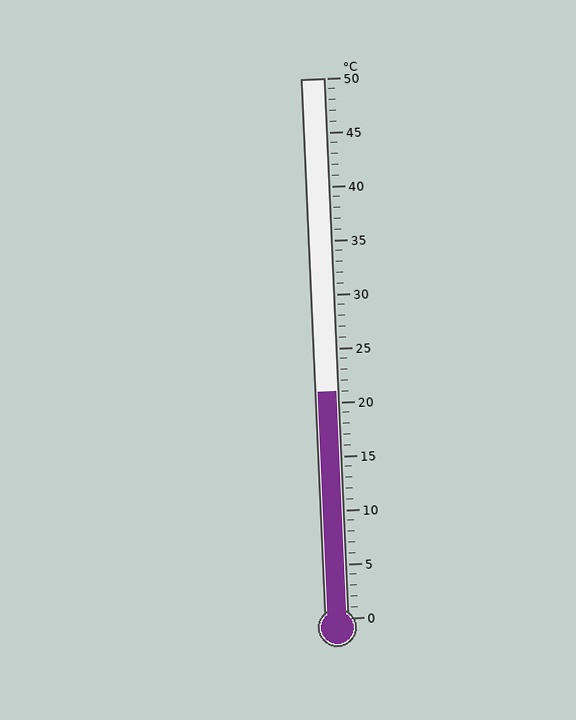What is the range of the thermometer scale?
The thermometer scale ranges from 0°C to 50°C.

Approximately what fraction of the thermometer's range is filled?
The thermometer is filled to approximately 40% of its range.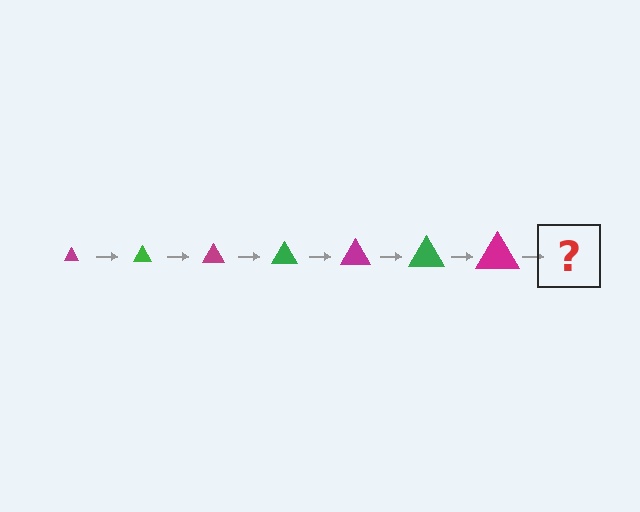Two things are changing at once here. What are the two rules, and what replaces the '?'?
The two rules are that the triangle grows larger each step and the color cycles through magenta and green. The '?' should be a green triangle, larger than the previous one.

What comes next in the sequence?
The next element should be a green triangle, larger than the previous one.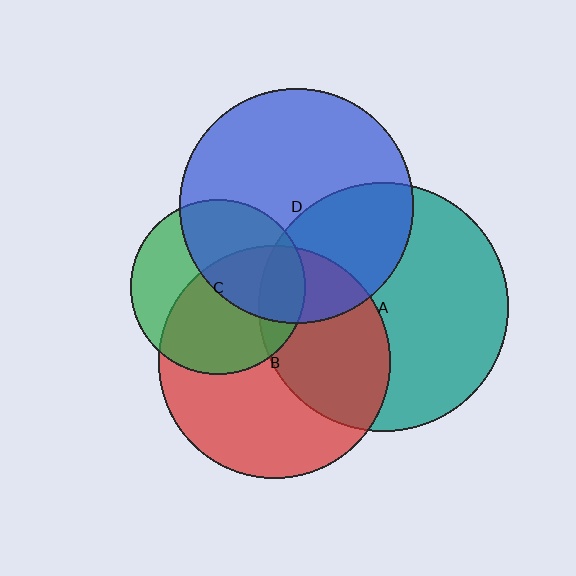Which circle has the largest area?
Circle A (teal).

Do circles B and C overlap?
Yes.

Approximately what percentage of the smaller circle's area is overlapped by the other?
Approximately 55%.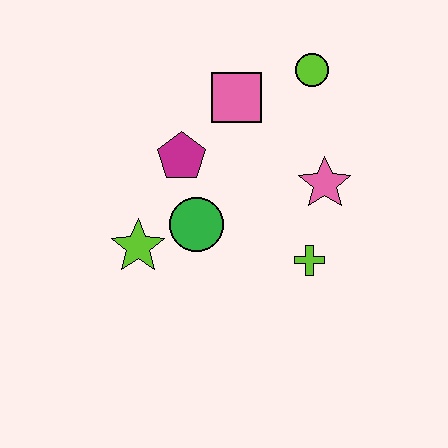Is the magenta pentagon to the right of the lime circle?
No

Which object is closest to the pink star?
The lime cross is closest to the pink star.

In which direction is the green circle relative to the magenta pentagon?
The green circle is below the magenta pentagon.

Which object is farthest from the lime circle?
The lime star is farthest from the lime circle.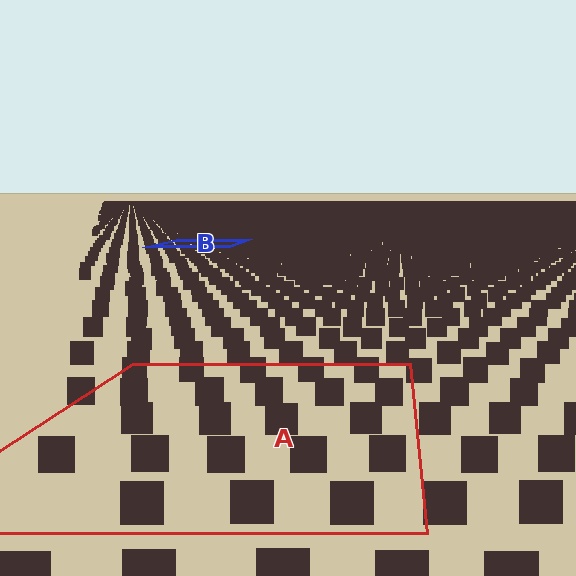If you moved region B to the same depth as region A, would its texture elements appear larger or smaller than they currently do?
They would appear larger. At a closer depth, the same texture elements are projected at a bigger on-screen size.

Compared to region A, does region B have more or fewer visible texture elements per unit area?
Region B has more texture elements per unit area — they are packed more densely because it is farther away.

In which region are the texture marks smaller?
The texture marks are smaller in region B, because it is farther away.